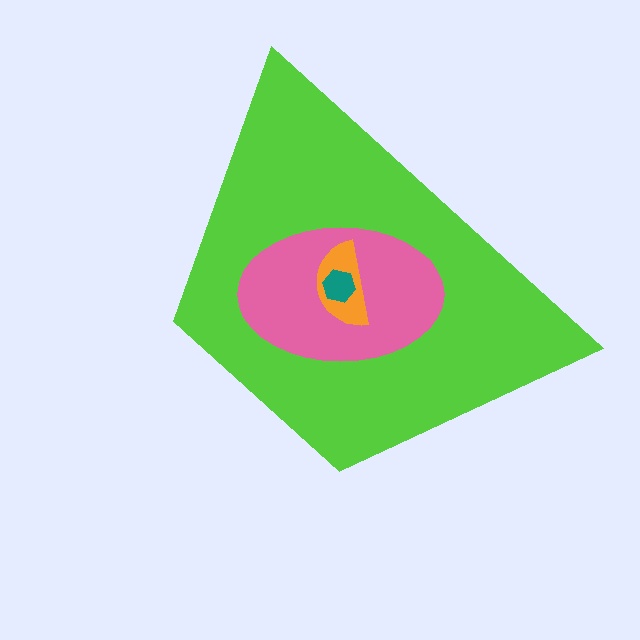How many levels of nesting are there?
4.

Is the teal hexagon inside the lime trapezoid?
Yes.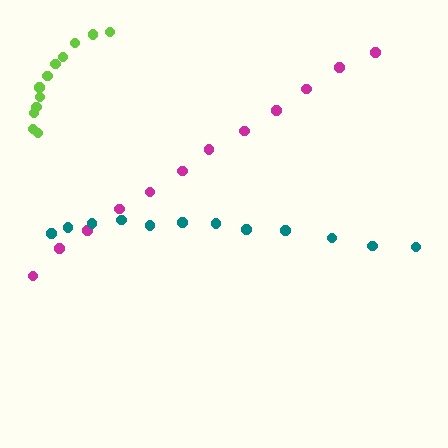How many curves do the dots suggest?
There are 3 distinct paths.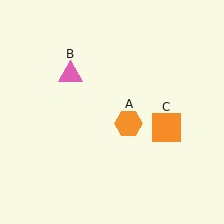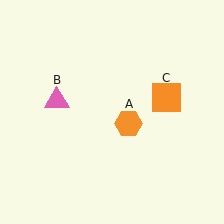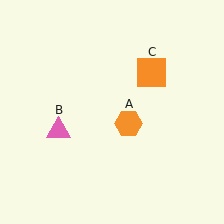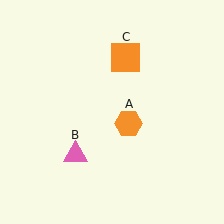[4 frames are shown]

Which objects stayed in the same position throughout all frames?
Orange hexagon (object A) remained stationary.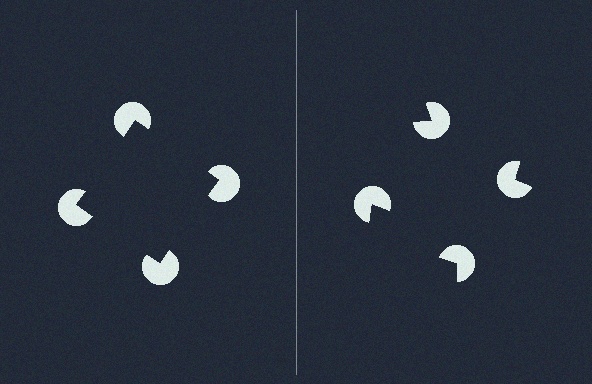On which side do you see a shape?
An illusory square appears on the left side. On the right side the wedge cuts are rotated, so no coherent shape forms.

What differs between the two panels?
The pac-man discs are positioned identically on both sides; only the wedge orientations differ. On the left they align to a square; on the right they are misaligned.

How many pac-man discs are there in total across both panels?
8 — 4 on each side.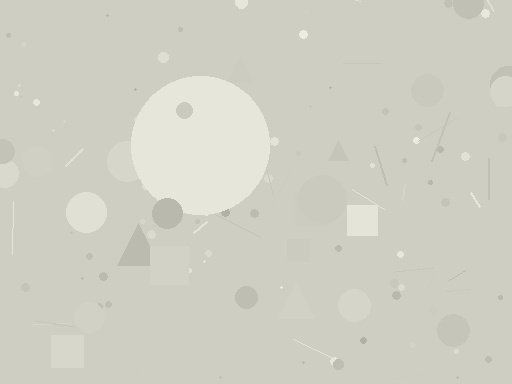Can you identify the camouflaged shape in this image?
The camouflaged shape is a circle.